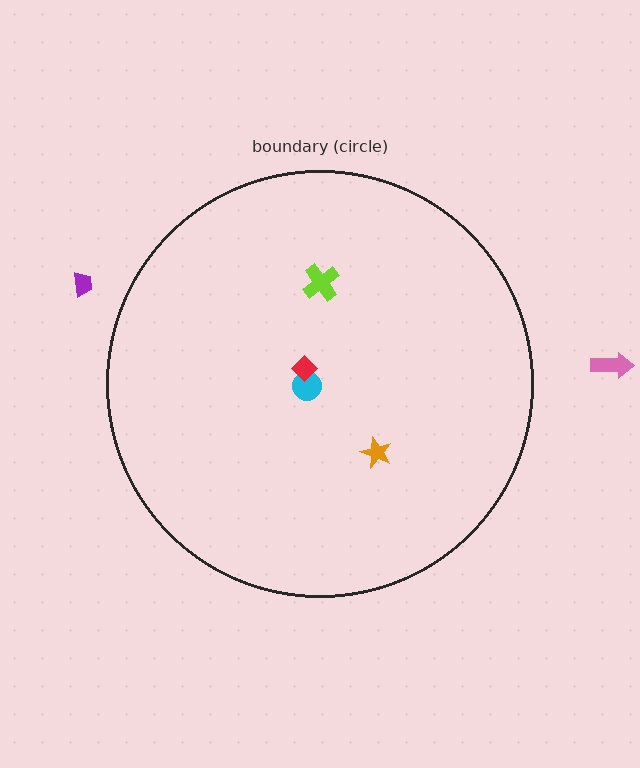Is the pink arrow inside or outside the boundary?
Outside.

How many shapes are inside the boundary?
4 inside, 2 outside.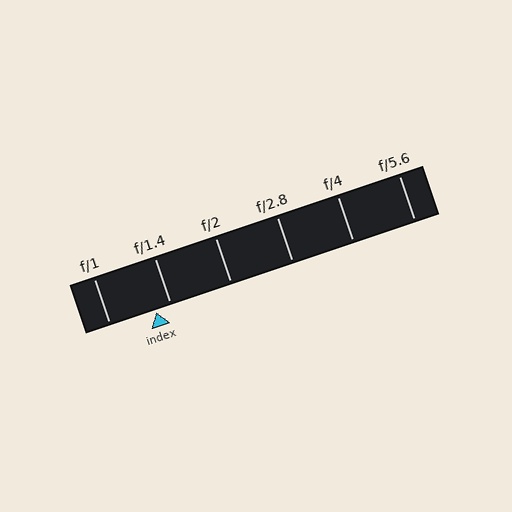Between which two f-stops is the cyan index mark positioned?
The index mark is between f/1 and f/1.4.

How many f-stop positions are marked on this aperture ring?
There are 6 f-stop positions marked.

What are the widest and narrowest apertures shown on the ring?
The widest aperture shown is f/1 and the narrowest is f/5.6.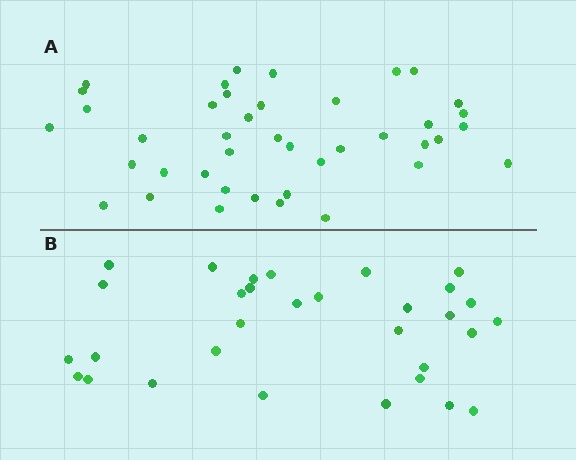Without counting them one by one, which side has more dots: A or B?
Region A (the top region) has more dots.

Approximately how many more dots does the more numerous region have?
Region A has roughly 10 or so more dots than region B.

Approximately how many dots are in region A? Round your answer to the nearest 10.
About 40 dots. (The exact count is 41, which rounds to 40.)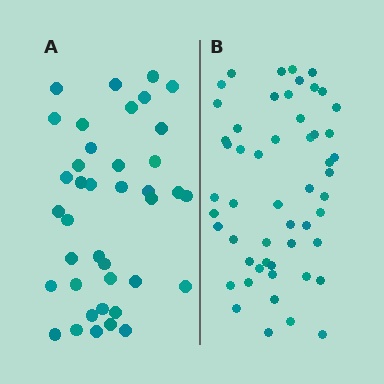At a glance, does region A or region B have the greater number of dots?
Region B (the right region) has more dots.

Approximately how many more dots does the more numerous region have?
Region B has approximately 15 more dots than region A.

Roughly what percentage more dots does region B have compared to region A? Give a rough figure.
About 35% more.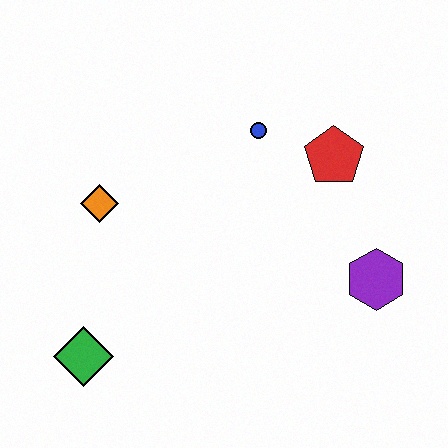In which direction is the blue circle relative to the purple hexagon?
The blue circle is above the purple hexagon.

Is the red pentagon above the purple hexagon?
Yes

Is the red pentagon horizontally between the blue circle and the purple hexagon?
Yes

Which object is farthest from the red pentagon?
The green diamond is farthest from the red pentagon.